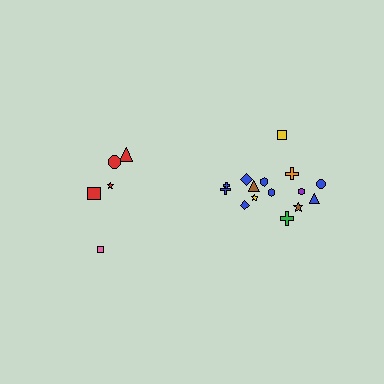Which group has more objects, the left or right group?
The right group.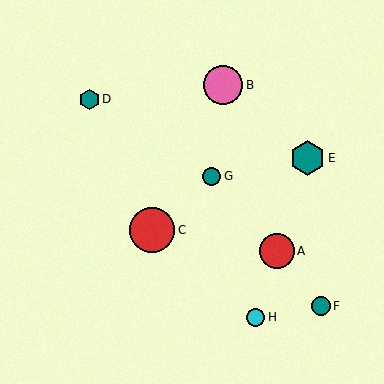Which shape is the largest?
The red circle (labeled C) is the largest.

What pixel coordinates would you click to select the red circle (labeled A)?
Click at (277, 251) to select the red circle A.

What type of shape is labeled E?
Shape E is a teal hexagon.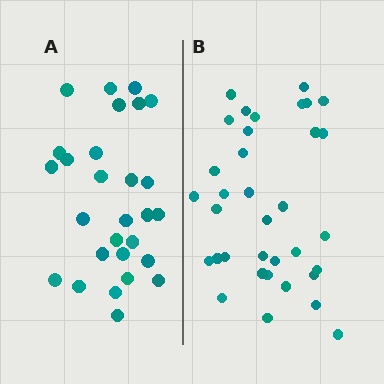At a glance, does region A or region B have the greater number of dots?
Region B (the right region) has more dots.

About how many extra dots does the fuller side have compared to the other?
Region B has roughly 8 or so more dots than region A.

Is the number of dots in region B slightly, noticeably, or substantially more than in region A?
Region B has noticeably more, but not dramatically so. The ratio is roughly 1.2 to 1.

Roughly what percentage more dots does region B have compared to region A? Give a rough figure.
About 25% more.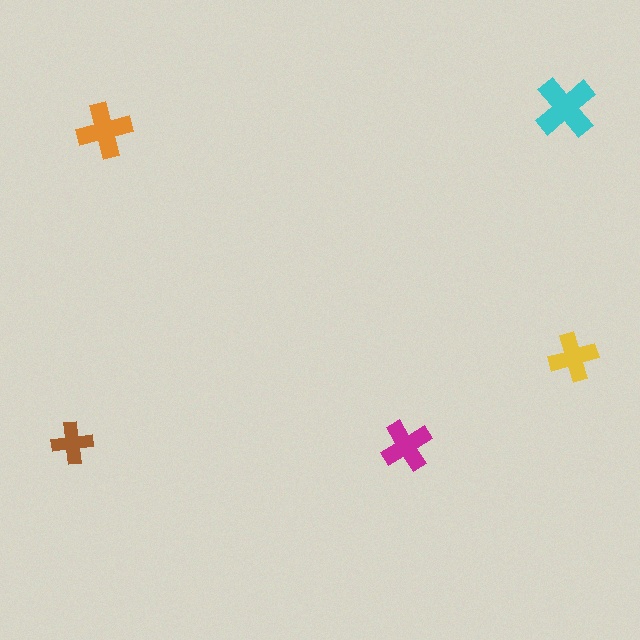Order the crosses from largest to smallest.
the cyan one, the orange one, the magenta one, the yellow one, the brown one.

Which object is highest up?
The cyan cross is topmost.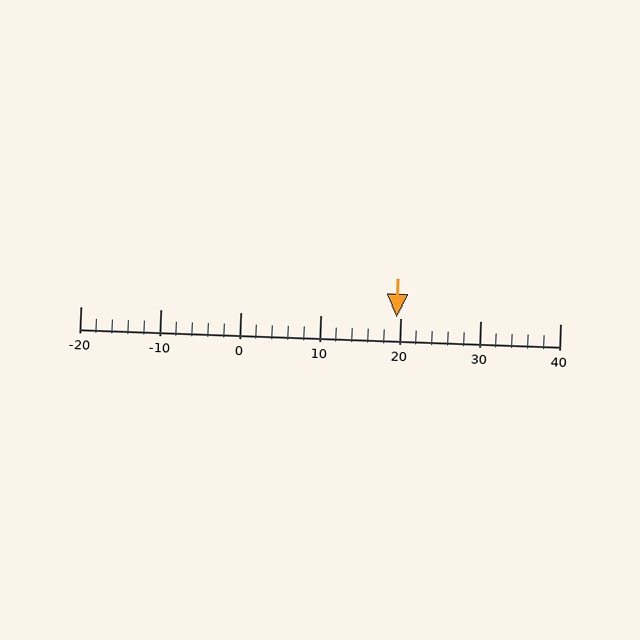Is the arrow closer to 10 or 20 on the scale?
The arrow is closer to 20.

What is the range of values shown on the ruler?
The ruler shows values from -20 to 40.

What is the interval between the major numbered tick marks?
The major tick marks are spaced 10 units apart.